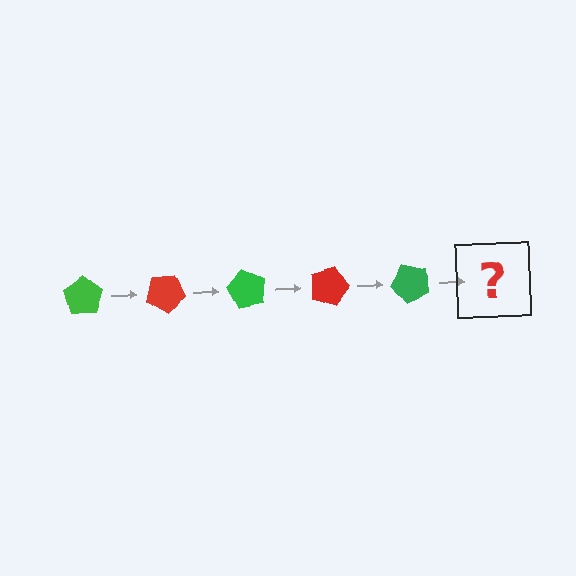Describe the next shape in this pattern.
It should be a red pentagon, rotated 150 degrees from the start.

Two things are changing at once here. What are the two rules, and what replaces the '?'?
The two rules are that it rotates 30 degrees each step and the color cycles through green and red. The '?' should be a red pentagon, rotated 150 degrees from the start.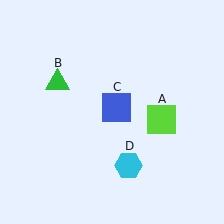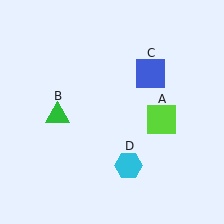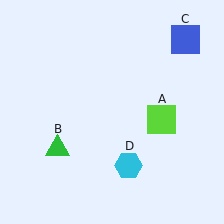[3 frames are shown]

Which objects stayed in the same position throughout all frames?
Lime square (object A) and cyan hexagon (object D) remained stationary.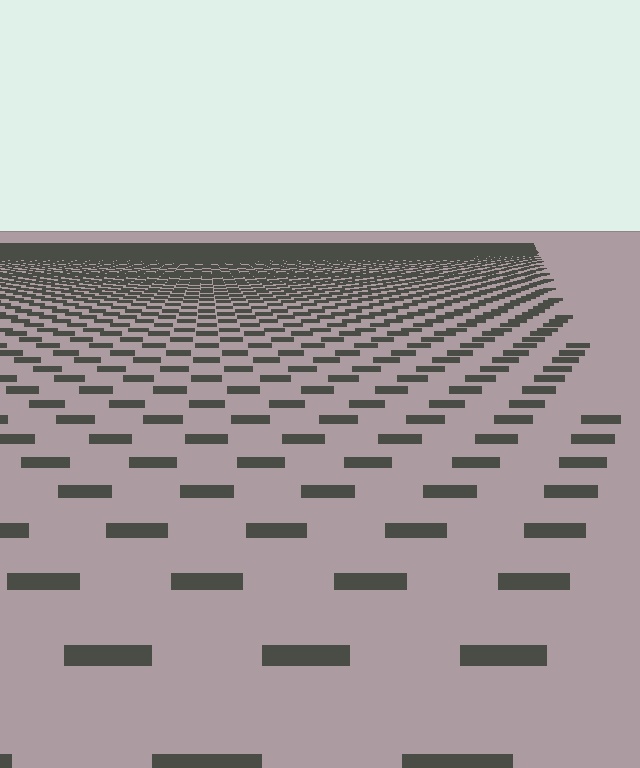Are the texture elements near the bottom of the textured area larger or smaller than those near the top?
Larger. Near the bottom, elements are closer to the viewer and appear at a bigger on-screen size.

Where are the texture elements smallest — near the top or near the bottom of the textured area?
Near the top.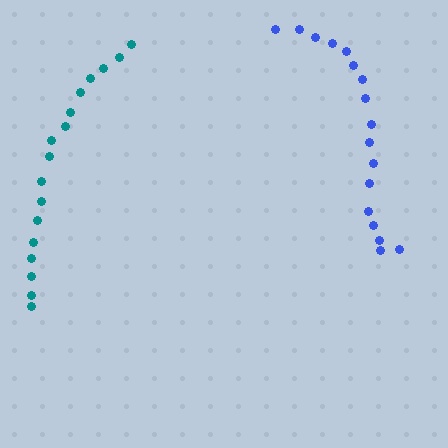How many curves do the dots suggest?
There are 2 distinct paths.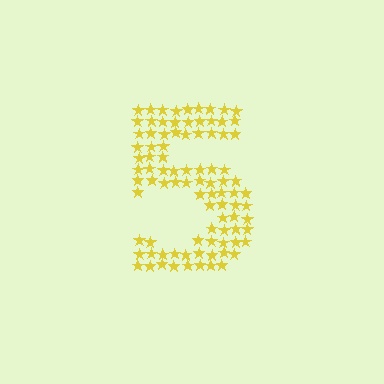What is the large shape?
The large shape is the digit 5.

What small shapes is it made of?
It is made of small stars.